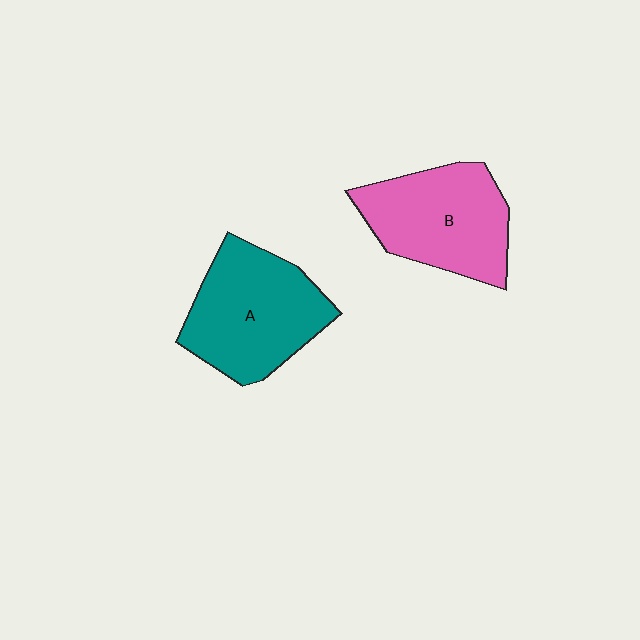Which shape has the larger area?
Shape A (teal).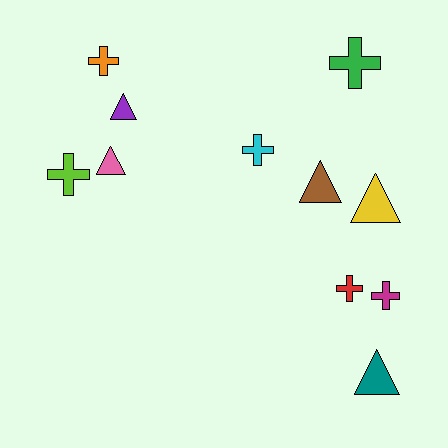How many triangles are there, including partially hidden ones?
There are 5 triangles.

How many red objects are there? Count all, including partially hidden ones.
There is 1 red object.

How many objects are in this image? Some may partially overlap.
There are 11 objects.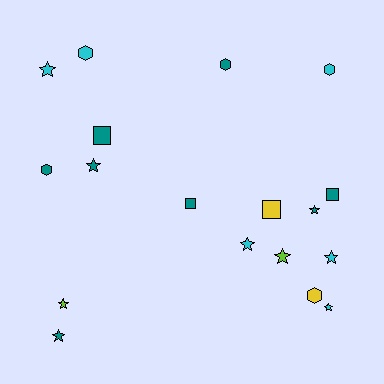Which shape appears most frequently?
Star, with 9 objects.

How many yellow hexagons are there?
There is 1 yellow hexagon.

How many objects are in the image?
There are 18 objects.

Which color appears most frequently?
Teal, with 8 objects.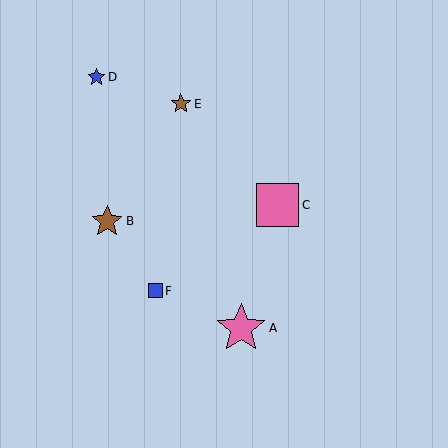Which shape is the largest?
The pink star (labeled A) is the largest.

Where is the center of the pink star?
The center of the pink star is at (241, 328).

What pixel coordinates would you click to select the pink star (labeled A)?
Click at (241, 328) to select the pink star A.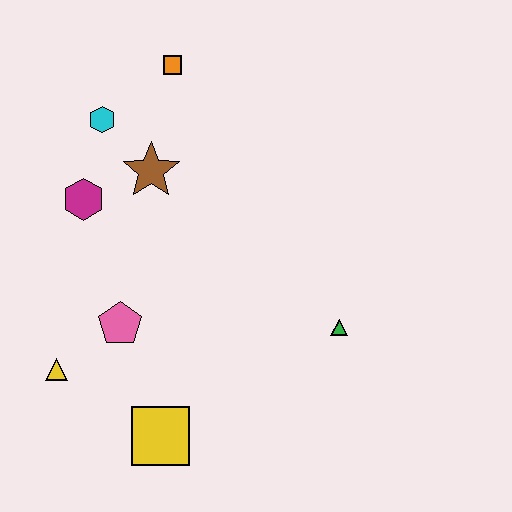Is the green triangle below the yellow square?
No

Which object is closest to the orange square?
The cyan hexagon is closest to the orange square.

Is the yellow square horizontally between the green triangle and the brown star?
Yes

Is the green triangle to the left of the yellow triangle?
No